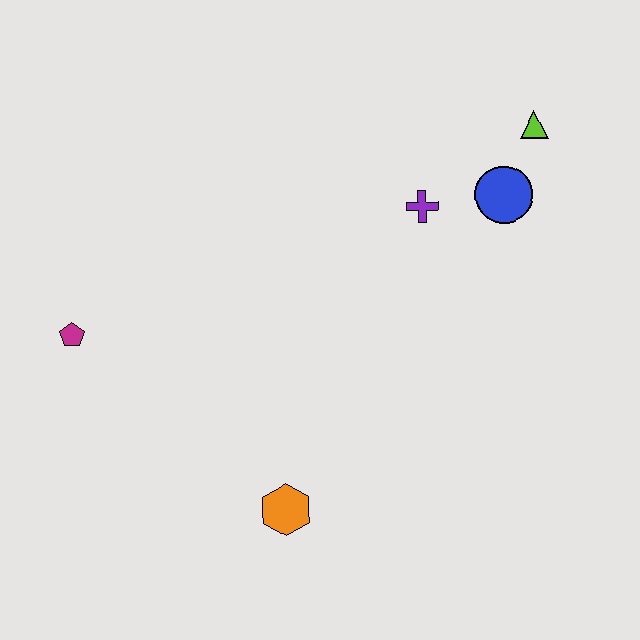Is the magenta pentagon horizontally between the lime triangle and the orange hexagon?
No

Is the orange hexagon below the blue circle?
Yes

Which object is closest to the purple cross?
The blue circle is closest to the purple cross.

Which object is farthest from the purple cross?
The magenta pentagon is farthest from the purple cross.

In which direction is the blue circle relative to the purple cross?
The blue circle is to the right of the purple cross.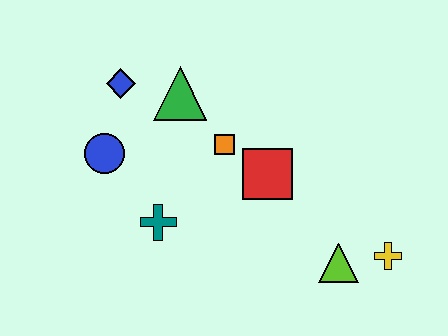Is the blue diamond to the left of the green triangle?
Yes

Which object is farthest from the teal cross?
The yellow cross is farthest from the teal cross.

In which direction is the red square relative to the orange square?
The red square is to the right of the orange square.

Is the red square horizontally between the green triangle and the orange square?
No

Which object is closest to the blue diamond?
The green triangle is closest to the blue diamond.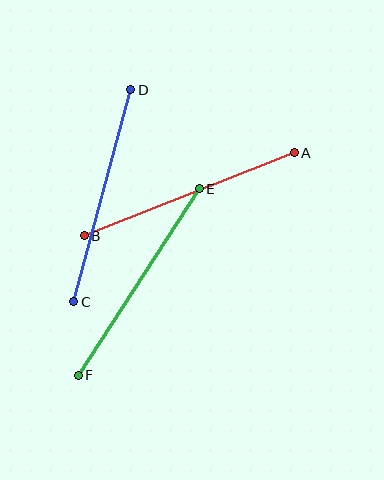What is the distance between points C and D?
The distance is approximately 219 pixels.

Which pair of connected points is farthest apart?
Points A and B are farthest apart.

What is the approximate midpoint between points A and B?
The midpoint is at approximately (189, 194) pixels.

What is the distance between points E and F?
The distance is approximately 222 pixels.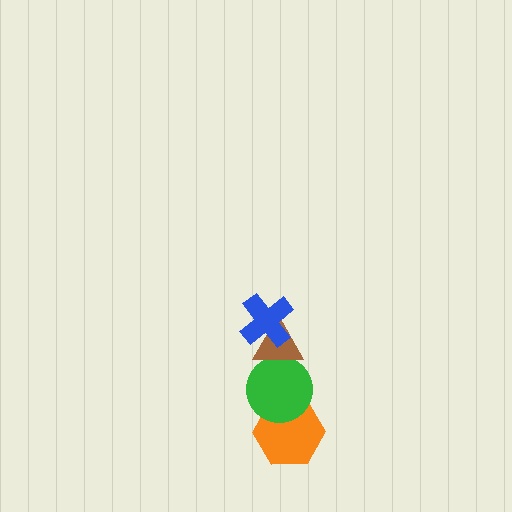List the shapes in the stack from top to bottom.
From top to bottom: the blue cross, the brown triangle, the green circle, the orange hexagon.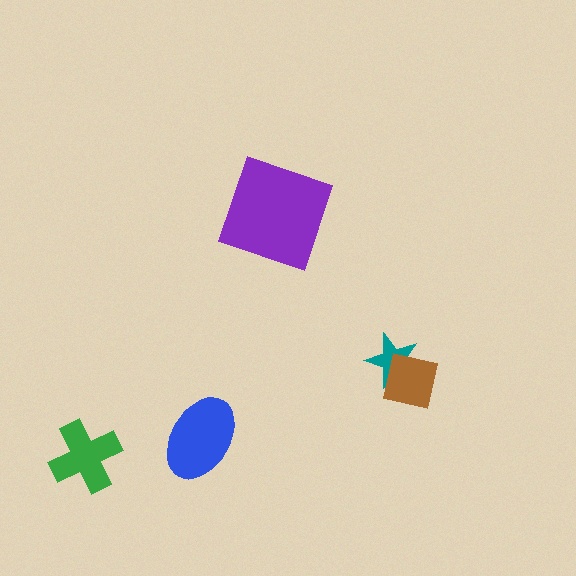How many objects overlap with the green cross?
0 objects overlap with the green cross.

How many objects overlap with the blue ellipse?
0 objects overlap with the blue ellipse.